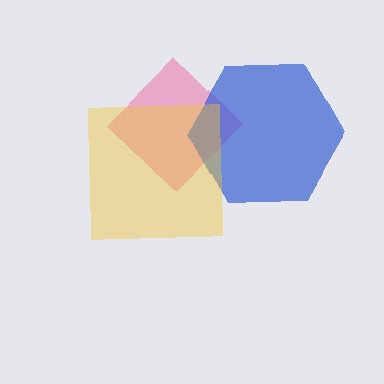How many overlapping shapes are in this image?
There are 3 overlapping shapes in the image.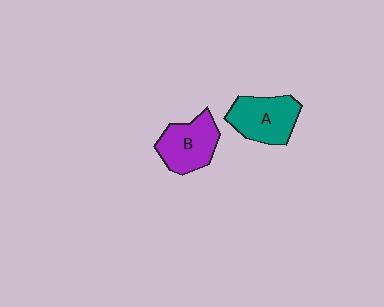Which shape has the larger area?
Shape A (teal).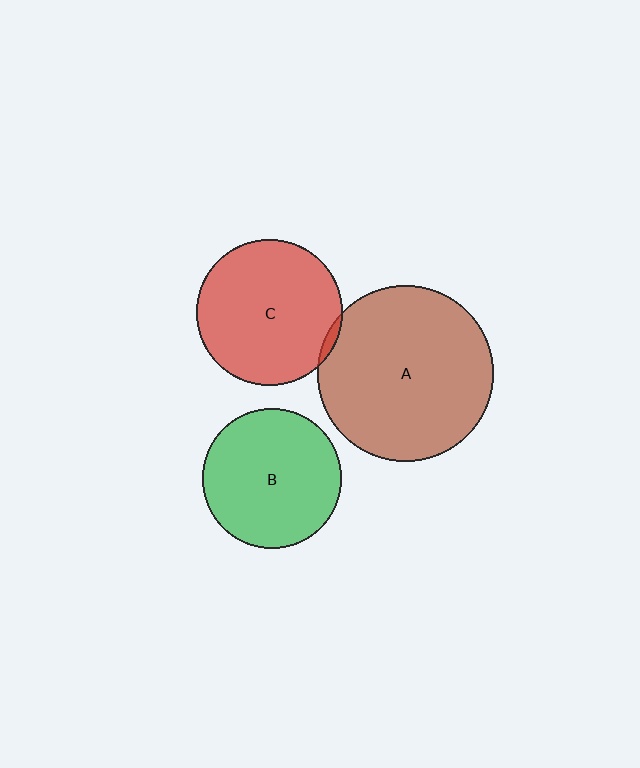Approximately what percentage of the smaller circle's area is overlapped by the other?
Approximately 5%.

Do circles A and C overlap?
Yes.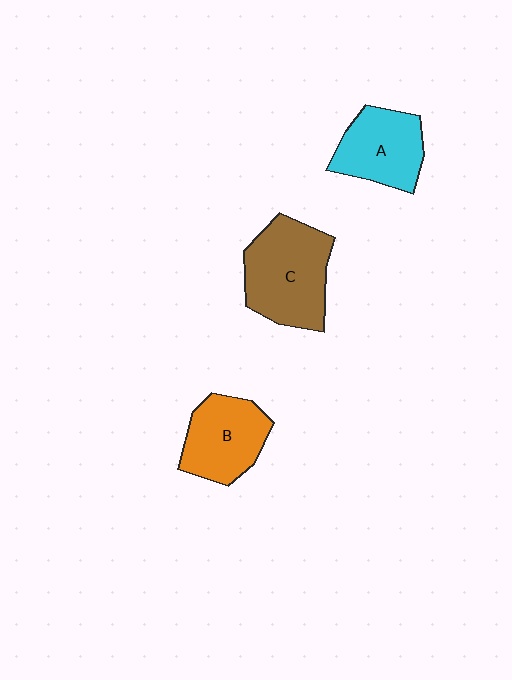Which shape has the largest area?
Shape C (brown).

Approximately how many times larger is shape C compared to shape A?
Approximately 1.3 times.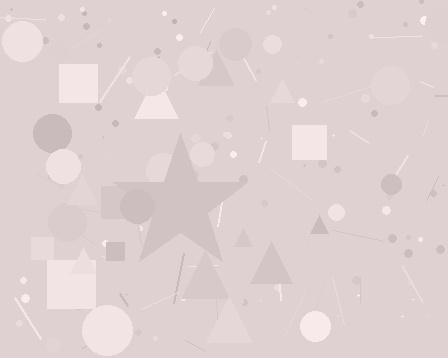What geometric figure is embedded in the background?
A star is embedded in the background.